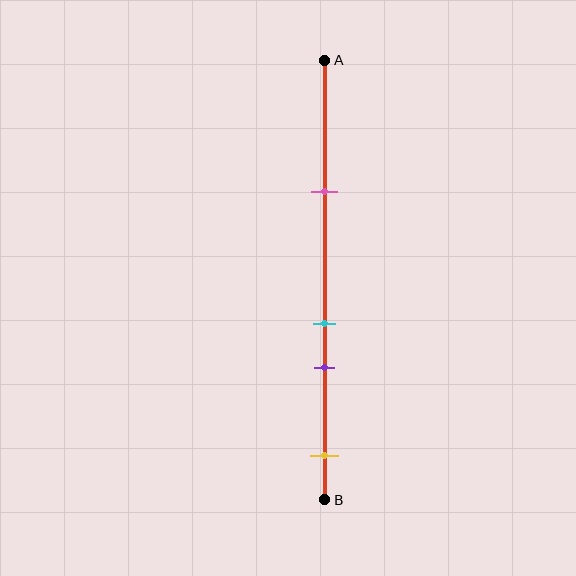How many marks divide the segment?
There are 4 marks dividing the segment.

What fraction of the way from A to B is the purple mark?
The purple mark is approximately 70% (0.7) of the way from A to B.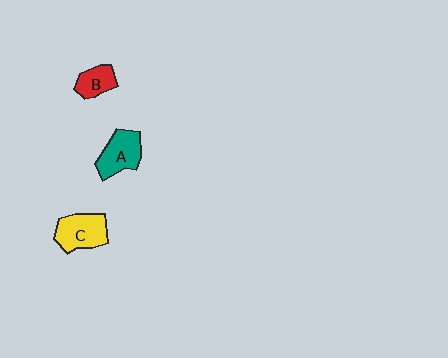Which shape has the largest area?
Shape C (yellow).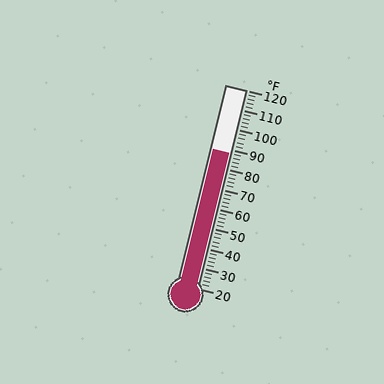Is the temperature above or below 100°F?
The temperature is below 100°F.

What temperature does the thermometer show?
The thermometer shows approximately 88°F.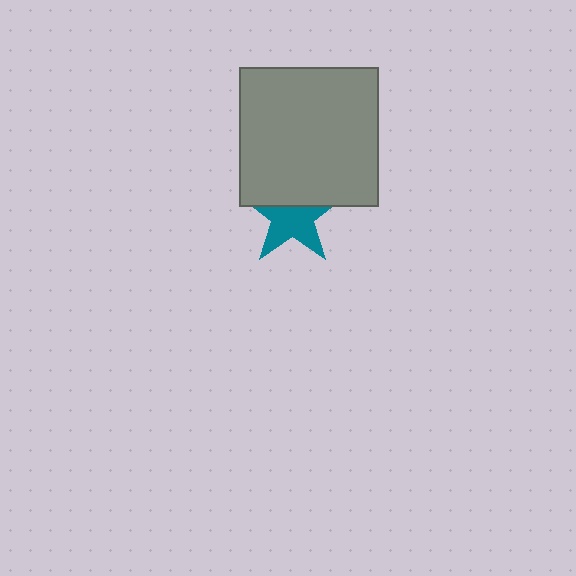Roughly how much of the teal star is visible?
About half of it is visible (roughly 57%).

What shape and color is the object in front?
The object in front is a gray square.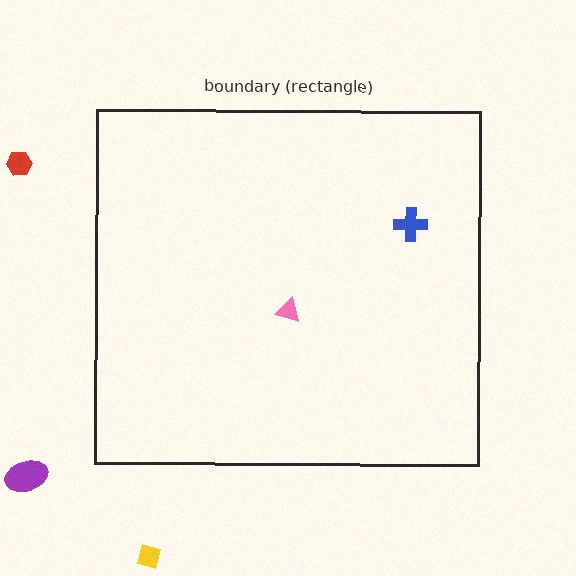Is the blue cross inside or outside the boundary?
Inside.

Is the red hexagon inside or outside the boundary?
Outside.